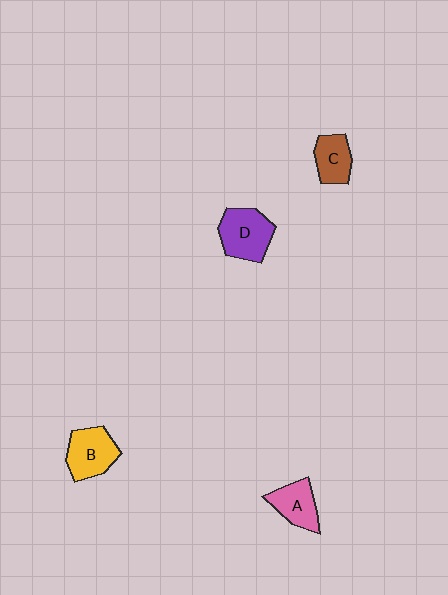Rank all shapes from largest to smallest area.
From largest to smallest: D (purple), B (yellow), A (pink), C (brown).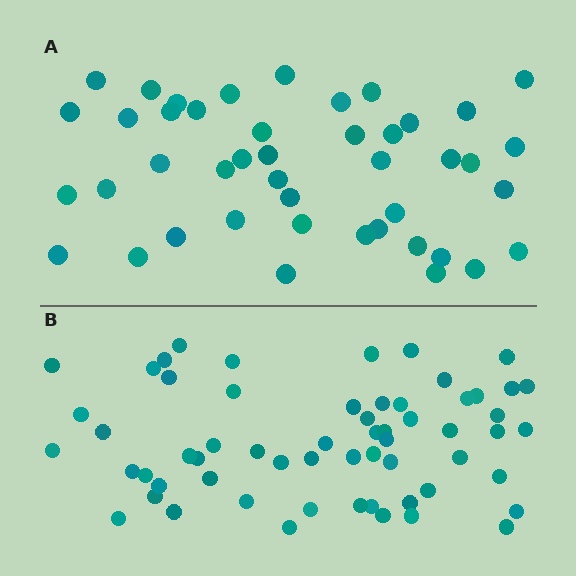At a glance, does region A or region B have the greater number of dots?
Region B (the bottom region) has more dots.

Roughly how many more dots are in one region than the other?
Region B has approximately 15 more dots than region A.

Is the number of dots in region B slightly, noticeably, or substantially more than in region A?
Region B has noticeably more, but not dramatically so. The ratio is roughly 1.4 to 1.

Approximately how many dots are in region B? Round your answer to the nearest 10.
About 60 dots.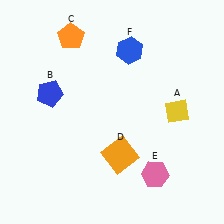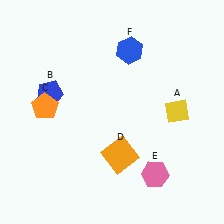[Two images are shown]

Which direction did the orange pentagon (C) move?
The orange pentagon (C) moved down.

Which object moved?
The orange pentagon (C) moved down.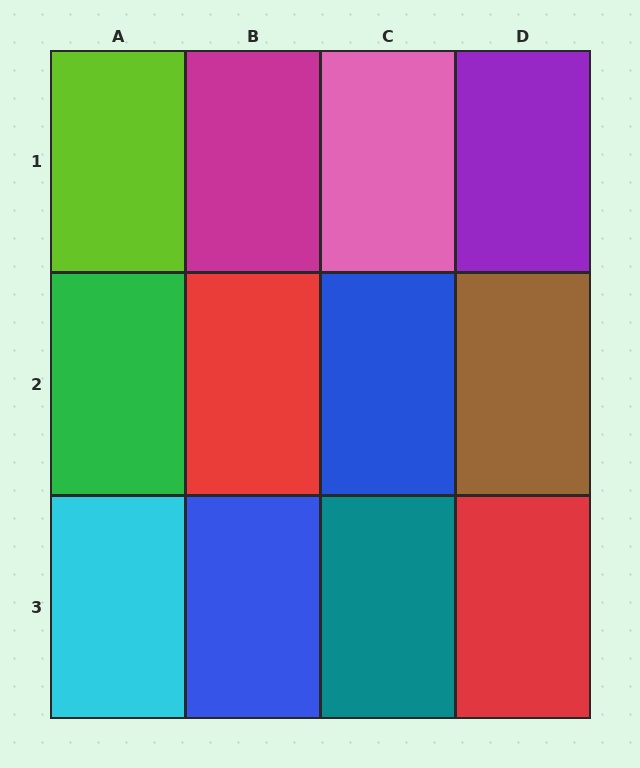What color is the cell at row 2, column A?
Green.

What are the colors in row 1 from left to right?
Lime, magenta, pink, purple.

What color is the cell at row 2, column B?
Red.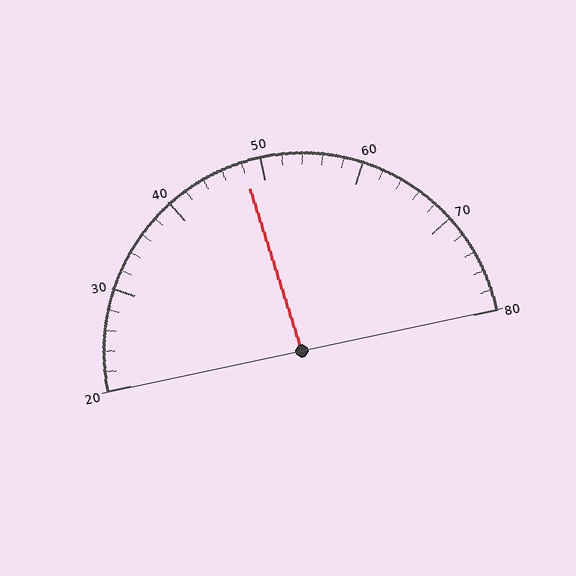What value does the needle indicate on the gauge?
The needle indicates approximately 48.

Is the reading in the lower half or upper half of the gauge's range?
The reading is in the lower half of the range (20 to 80).